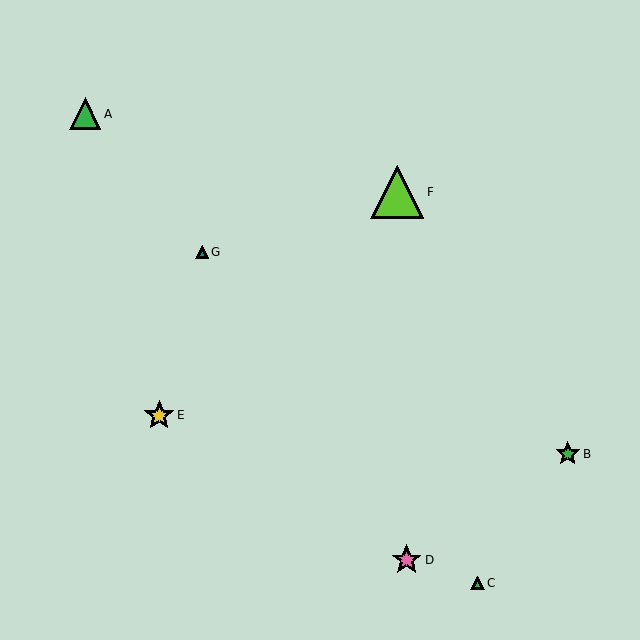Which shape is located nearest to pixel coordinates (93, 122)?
The green triangle (labeled A) at (85, 114) is nearest to that location.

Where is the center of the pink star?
The center of the pink star is at (407, 560).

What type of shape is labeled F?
Shape F is a lime triangle.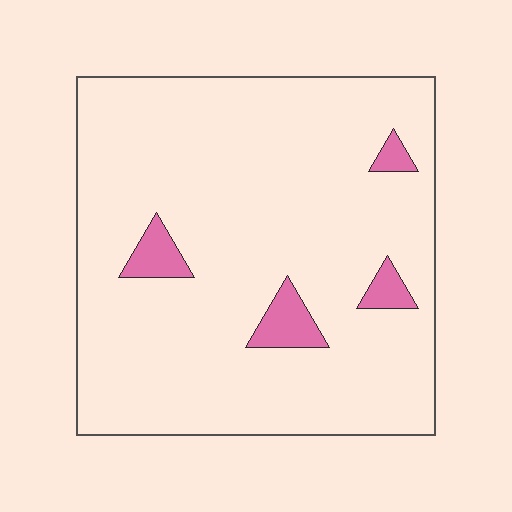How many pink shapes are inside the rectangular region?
4.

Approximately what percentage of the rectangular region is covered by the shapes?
Approximately 5%.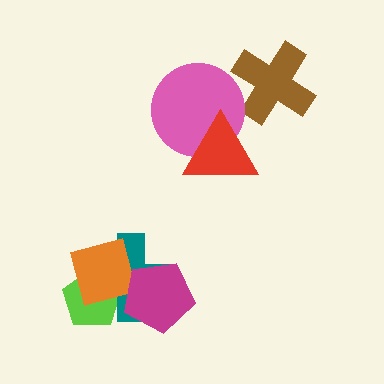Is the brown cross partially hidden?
No, no other shape covers it.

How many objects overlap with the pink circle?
1 object overlaps with the pink circle.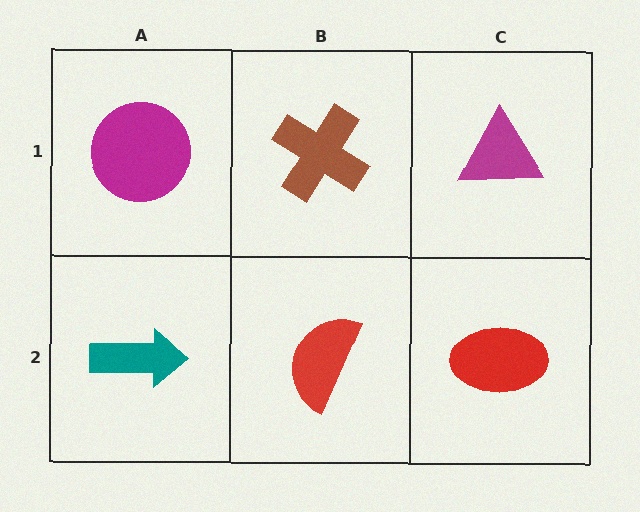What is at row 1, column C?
A magenta triangle.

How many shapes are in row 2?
3 shapes.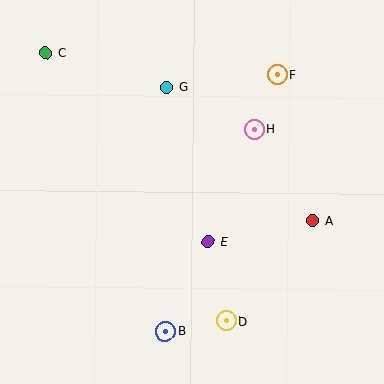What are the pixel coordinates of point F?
Point F is at (277, 75).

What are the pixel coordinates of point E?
Point E is at (208, 242).